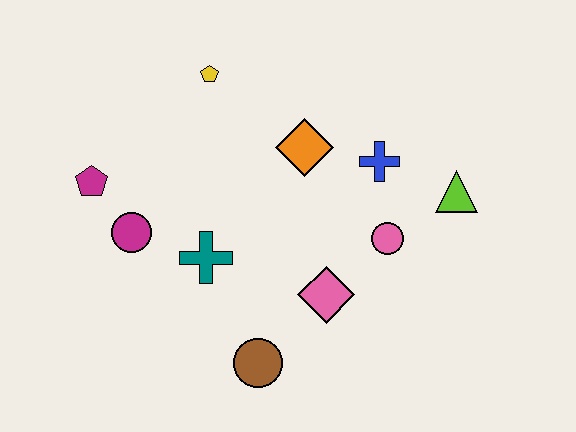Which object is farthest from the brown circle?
The yellow pentagon is farthest from the brown circle.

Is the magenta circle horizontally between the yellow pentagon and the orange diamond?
No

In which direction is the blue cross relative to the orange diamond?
The blue cross is to the right of the orange diamond.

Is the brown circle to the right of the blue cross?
No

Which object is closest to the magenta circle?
The magenta pentagon is closest to the magenta circle.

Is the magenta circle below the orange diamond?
Yes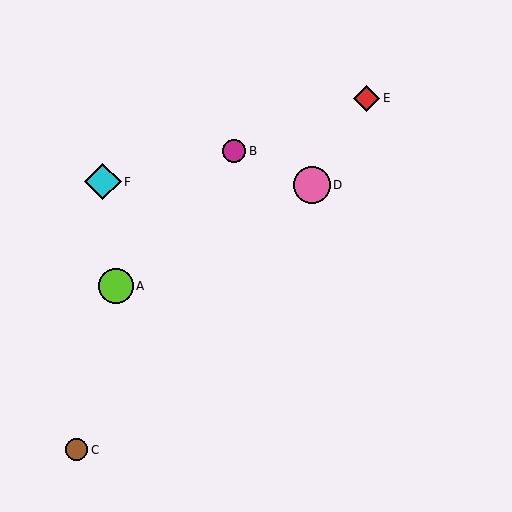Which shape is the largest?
The cyan diamond (labeled F) is the largest.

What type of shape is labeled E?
Shape E is a red diamond.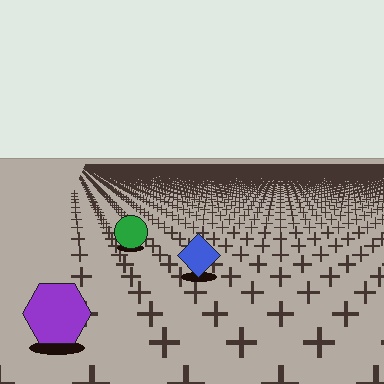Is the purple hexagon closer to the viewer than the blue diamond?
Yes. The purple hexagon is closer — you can tell from the texture gradient: the ground texture is coarser near it.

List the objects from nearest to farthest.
From nearest to farthest: the purple hexagon, the blue diamond, the green circle.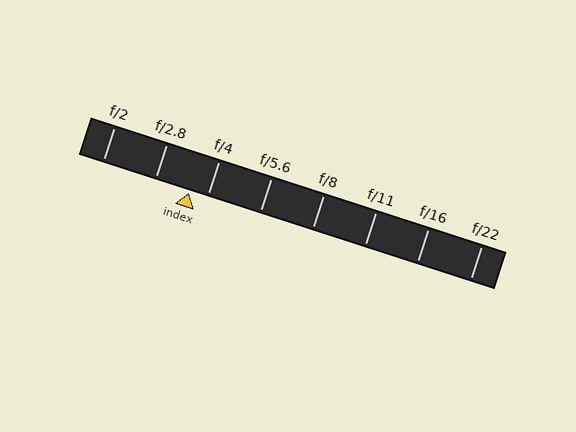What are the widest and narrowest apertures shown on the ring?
The widest aperture shown is f/2 and the narrowest is f/22.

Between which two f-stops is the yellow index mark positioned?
The index mark is between f/2.8 and f/4.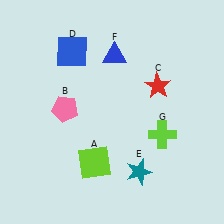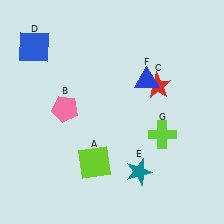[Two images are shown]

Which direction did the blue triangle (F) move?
The blue triangle (F) moved right.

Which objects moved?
The objects that moved are: the blue square (D), the blue triangle (F).